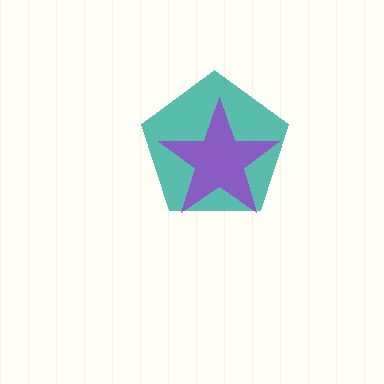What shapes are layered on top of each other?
The layered shapes are: a teal pentagon, a purple star.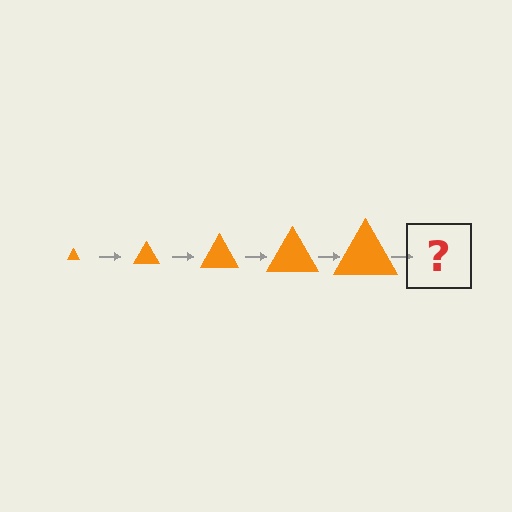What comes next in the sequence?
The next element should be an orange triangle, larger than the previous one.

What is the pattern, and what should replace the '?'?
The pattern is that the triangle gets progressively larger each step. The '?' should be an orange triangle, larger than the previous one.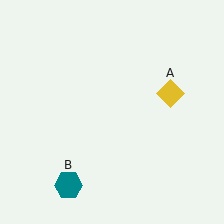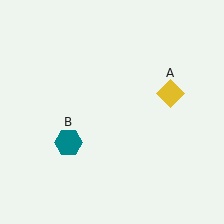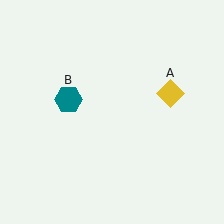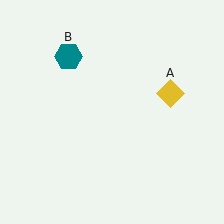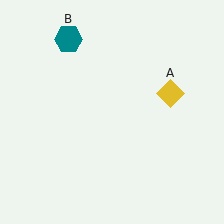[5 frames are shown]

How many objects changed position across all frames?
1 object changed position: teal hexagon (object B).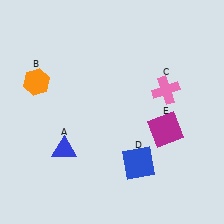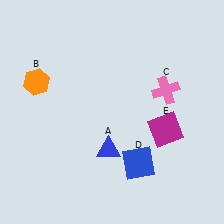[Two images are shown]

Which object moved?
The blue triangle (A) moved right.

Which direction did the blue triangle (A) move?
The blue triangle (A) moved right.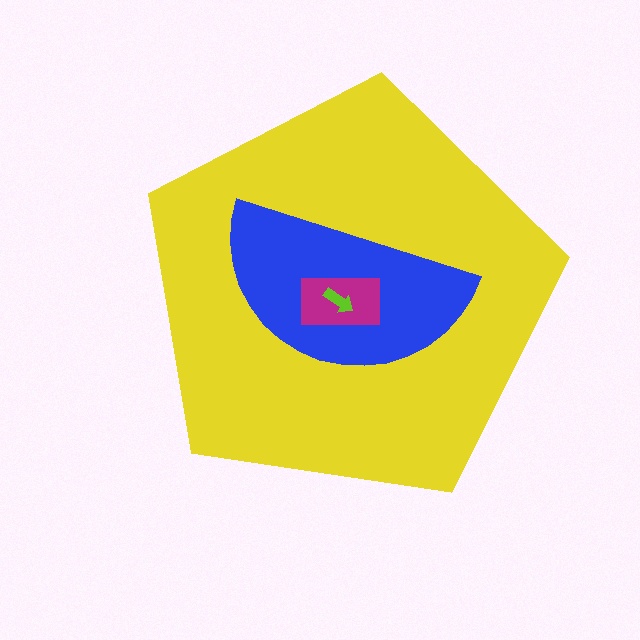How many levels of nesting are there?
4.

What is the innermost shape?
The lime arrow.